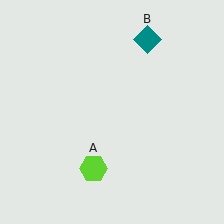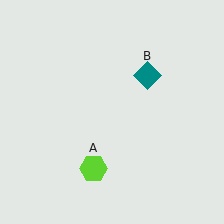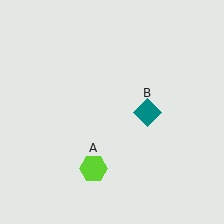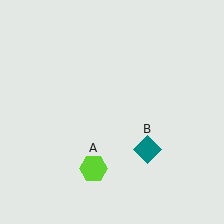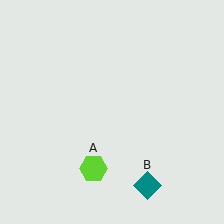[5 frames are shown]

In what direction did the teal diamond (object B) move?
The teal diamond (object B) moved down.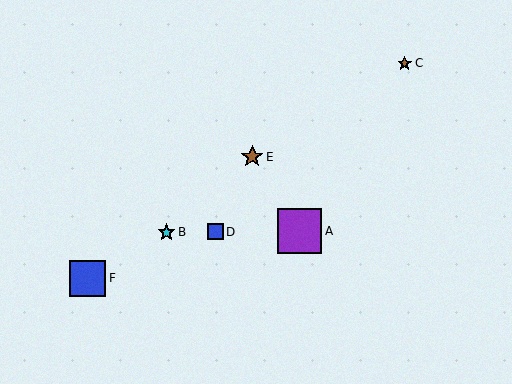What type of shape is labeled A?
Shape A is a purple square.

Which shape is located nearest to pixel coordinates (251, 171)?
The brown star (labeled E) at (252, 157) is nearest to that location.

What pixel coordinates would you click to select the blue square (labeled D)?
Click at (216, 232) to select the blue square D.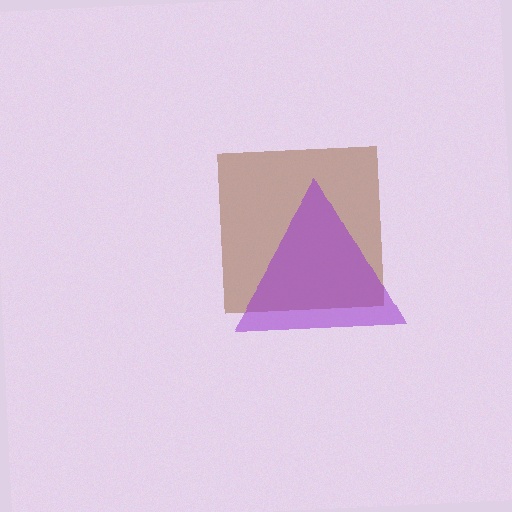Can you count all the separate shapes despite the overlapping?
Yes, there are 2 separate shapes.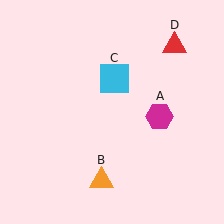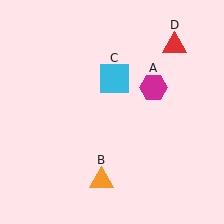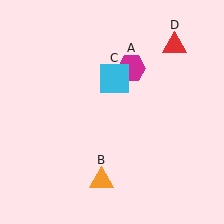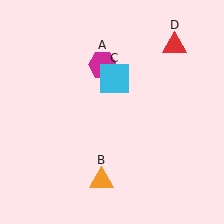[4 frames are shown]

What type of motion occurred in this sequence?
The magenta hexagon (object A) rotated counterclockwise around the center of the scene.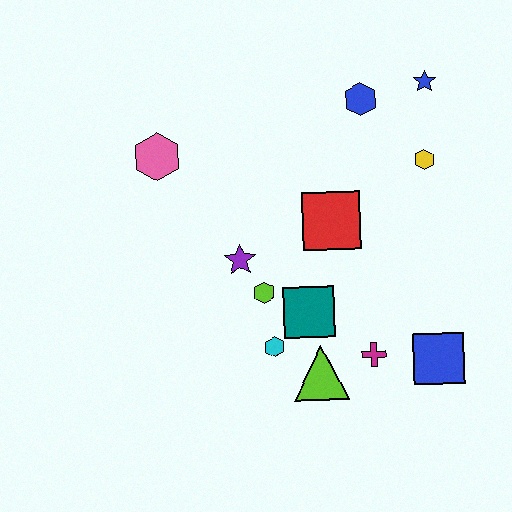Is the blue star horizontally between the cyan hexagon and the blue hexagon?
No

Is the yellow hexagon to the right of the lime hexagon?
Yes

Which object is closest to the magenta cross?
The lime triangle is closest to the magenta cross.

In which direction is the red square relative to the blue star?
The red square is below the blue star.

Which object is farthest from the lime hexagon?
The blue star is farthest from the lime hexagon.